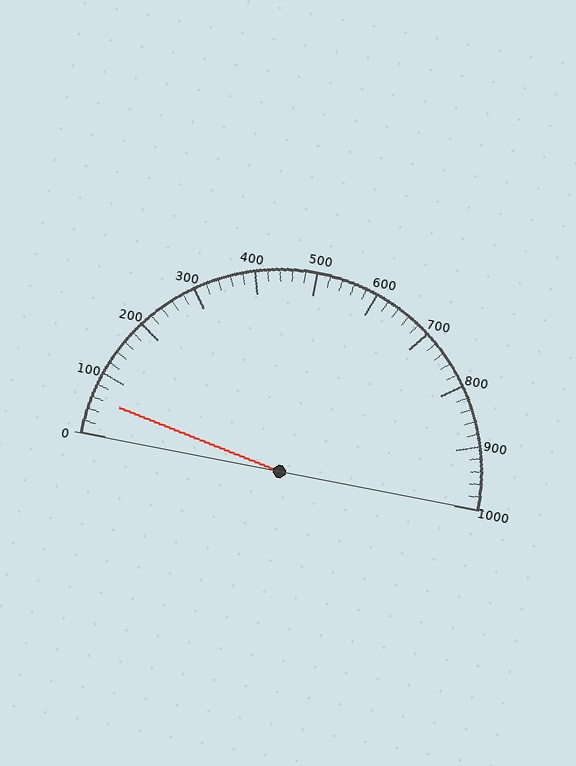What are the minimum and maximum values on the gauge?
The gauge ranges from 0 to 1000.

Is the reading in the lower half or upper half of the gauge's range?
The reading is in the lower half of the range (0 to 1000).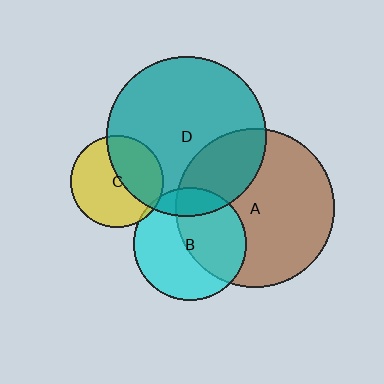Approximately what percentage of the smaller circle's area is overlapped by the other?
Approximately 5%.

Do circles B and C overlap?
Yes.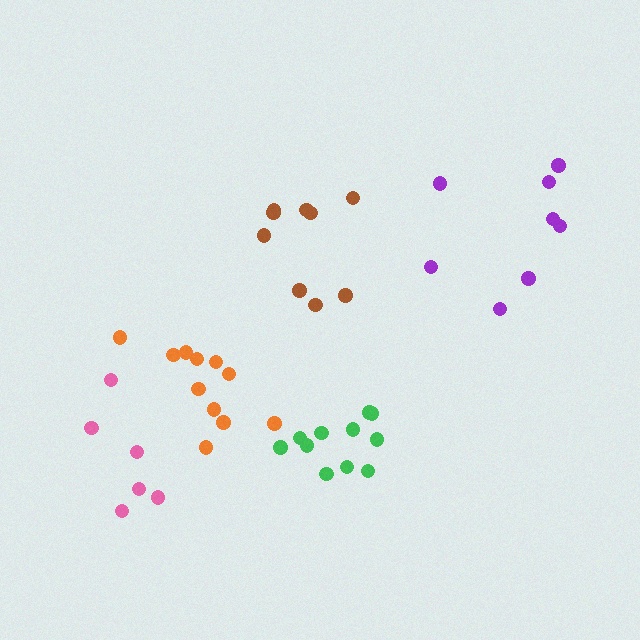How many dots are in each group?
Group 1: 9 dots, Group 2: 8 dots, Group 3: 11 dots, Group 4: 11 dots, Group 5: 6 dots (45 total).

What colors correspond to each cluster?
The clusters are colored: brown, purple, green, orange, pink.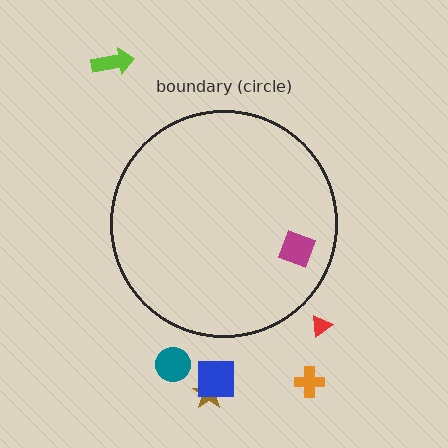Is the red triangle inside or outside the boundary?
Outside.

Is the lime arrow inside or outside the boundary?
Outside.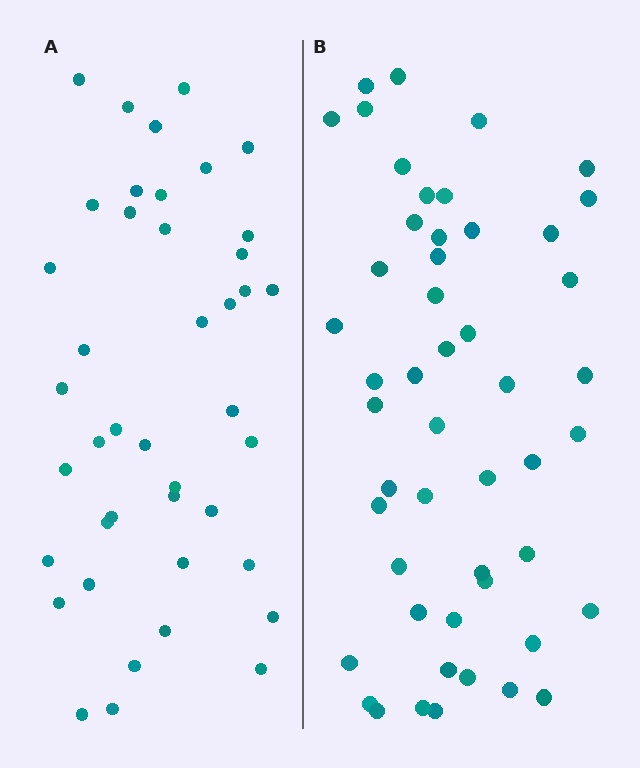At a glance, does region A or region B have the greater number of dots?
Region B (the right region) has more dots.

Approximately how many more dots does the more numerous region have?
Region B has roughly 8 or so more dots than region A.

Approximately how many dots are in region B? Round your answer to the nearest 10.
About 50 dots.